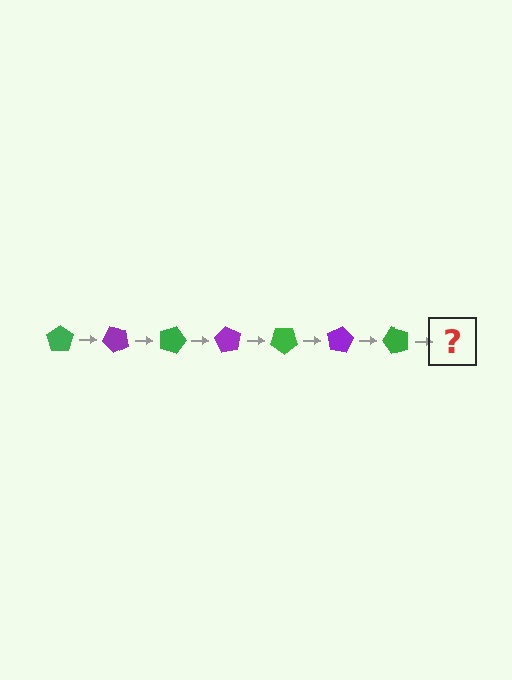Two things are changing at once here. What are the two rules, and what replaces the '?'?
The two rules are that it rotates 45 degrees each step and the color cycles through green and purple. The '?' should be a purple pentagon, rotated 315 degrees from the start.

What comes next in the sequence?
The next element should be a purple pentagon, rotated 315 degrees from the start.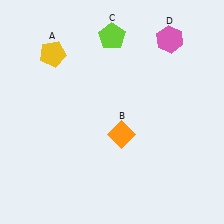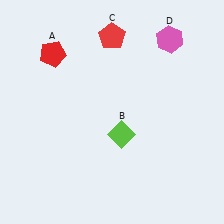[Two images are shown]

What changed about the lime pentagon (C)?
In Image 1, C is lime. In Image 2, it changed to red.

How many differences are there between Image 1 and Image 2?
There are 3 differences between the two images.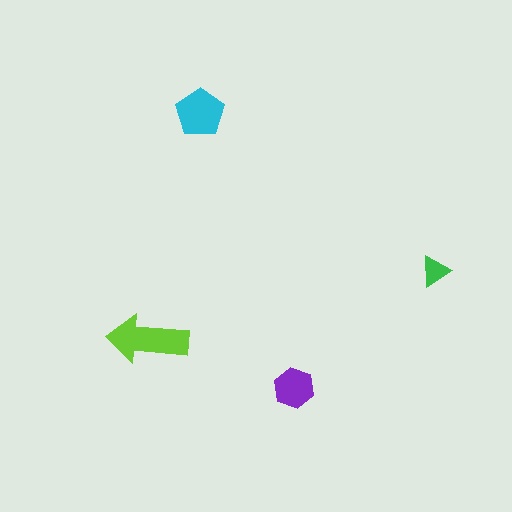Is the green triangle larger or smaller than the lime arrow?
Smaller.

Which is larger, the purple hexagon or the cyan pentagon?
The cyan pentagon.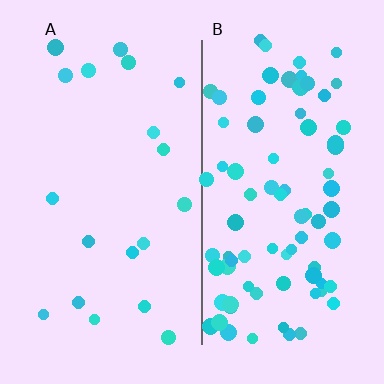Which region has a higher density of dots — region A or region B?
B (the right).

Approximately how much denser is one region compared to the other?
Approximately 4.3× — region B over region A.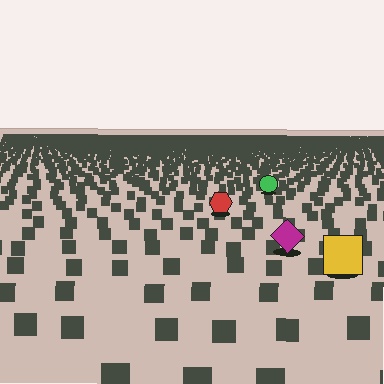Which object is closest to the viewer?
The yellow square is closest. The texture marks near it are larger and more spread out.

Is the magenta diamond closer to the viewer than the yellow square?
No. The yellow square is closer — you can tell from the texture gradient: the ground texture is coarser near it.